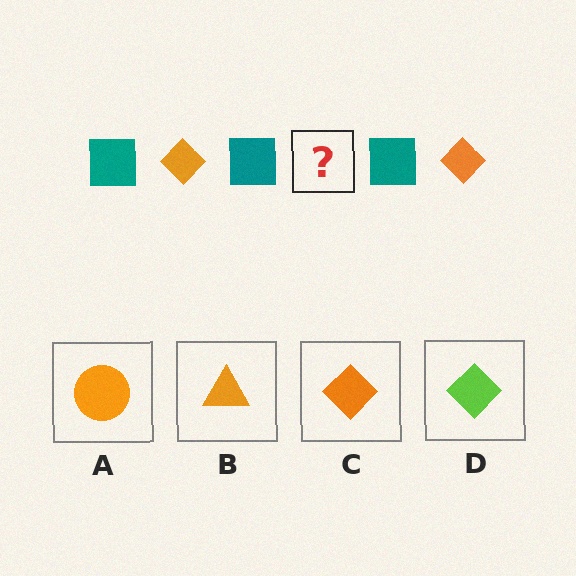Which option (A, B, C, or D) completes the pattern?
C.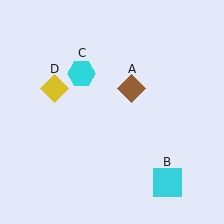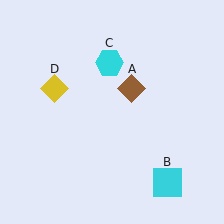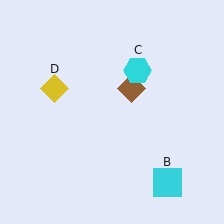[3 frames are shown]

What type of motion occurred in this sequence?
The cyan hexagon (object C) rotated clockwise around the center of the scene.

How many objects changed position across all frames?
1 object changed position: cyan hexagon (object C).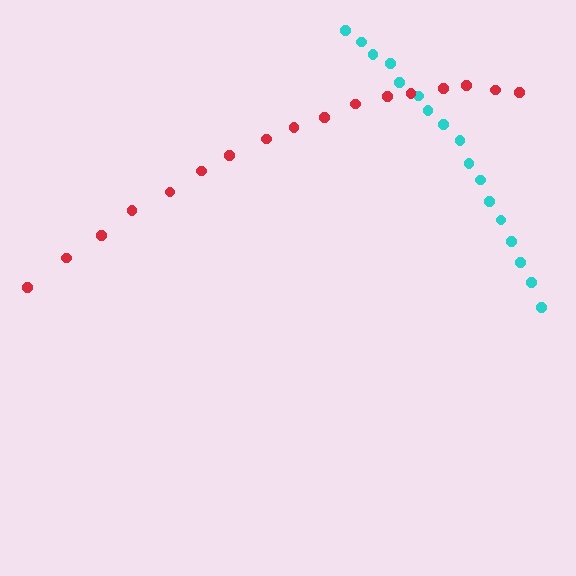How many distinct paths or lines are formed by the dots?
There are 2 distinct paths.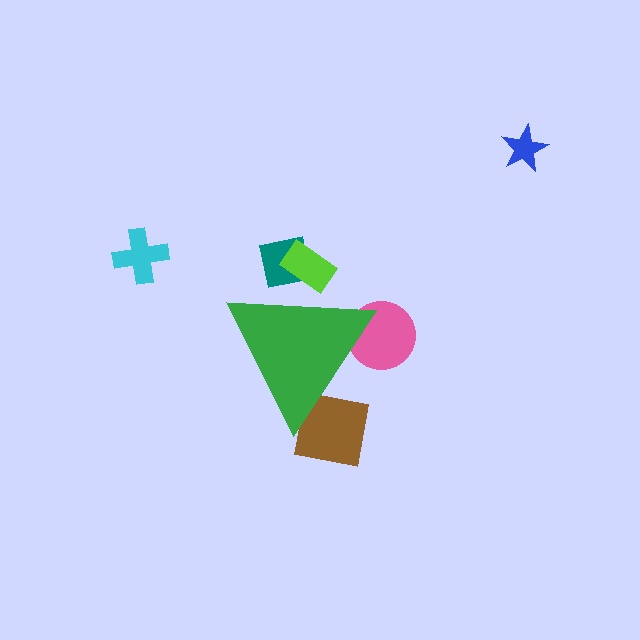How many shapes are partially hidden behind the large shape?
4 shapes are partially hidden.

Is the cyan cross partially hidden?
No, the cyan cross is fully visible.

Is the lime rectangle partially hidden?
Yes, the lime rectangle is partially hidden behind the green triangle.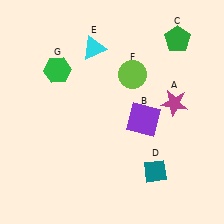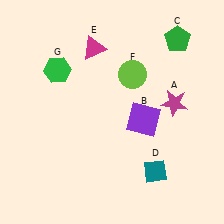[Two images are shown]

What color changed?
The triangle (E) changed from cyan in Image 1 to magenta in Image 2.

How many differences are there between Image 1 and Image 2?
There is 1 difference between the two images.